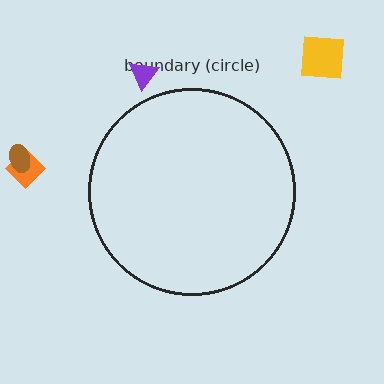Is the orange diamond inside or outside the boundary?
Outside.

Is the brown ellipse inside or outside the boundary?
Outside.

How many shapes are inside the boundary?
0 inside, 4 outside.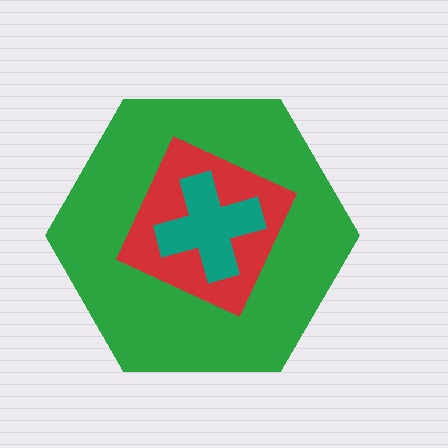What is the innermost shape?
The teal cross.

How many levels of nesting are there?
3.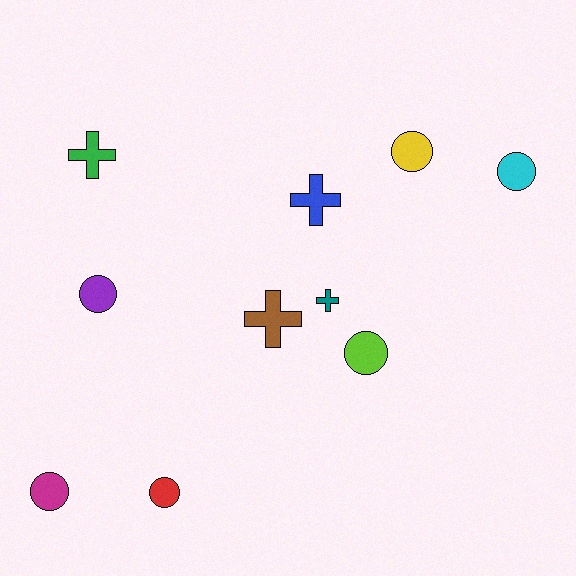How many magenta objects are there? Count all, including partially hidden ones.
There is 1 magenta object.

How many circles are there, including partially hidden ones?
There are 6 circles.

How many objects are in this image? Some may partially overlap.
There are 10 objects.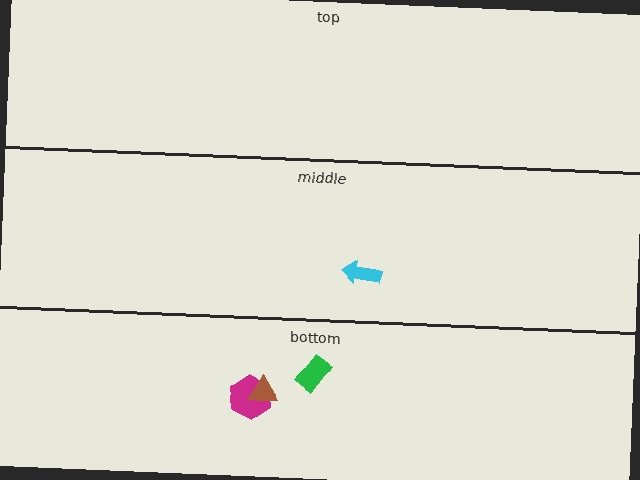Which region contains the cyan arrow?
The middle region.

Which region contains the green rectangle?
The bottom region.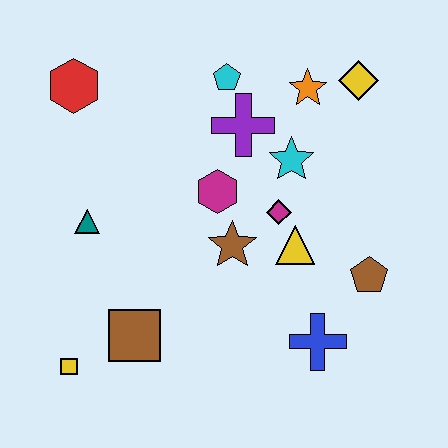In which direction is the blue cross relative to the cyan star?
The blue cross is below the cyan star.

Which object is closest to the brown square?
The yellow square is closest to the brown square.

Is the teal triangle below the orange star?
Yes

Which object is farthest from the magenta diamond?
The yellow square is farthest from the magenta diamond.